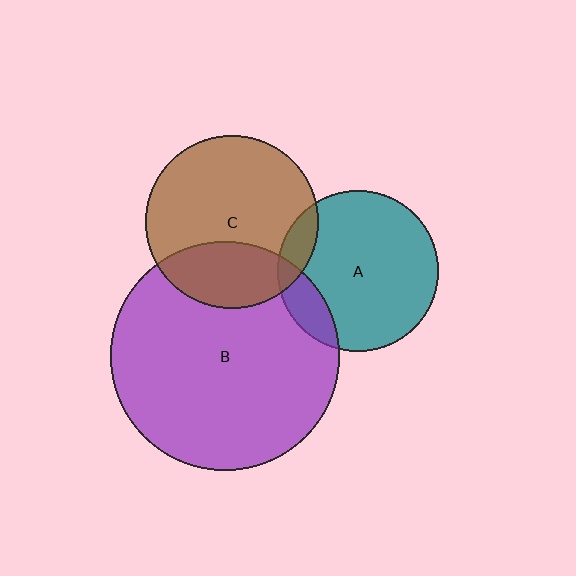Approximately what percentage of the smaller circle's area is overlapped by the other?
Approximately 15%.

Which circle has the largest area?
Circle B (purple).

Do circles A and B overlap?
Yes.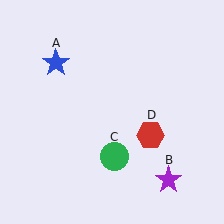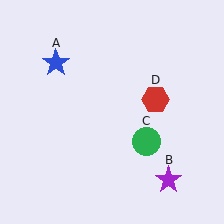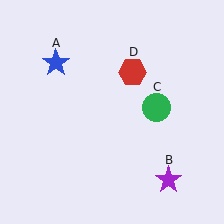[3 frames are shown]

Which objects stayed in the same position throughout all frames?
Blue star (object A) and purple star (object B) remained stationary.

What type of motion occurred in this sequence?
The green circle (object C), red hexagon (object D) rotated counterclockwise around the center of the scene.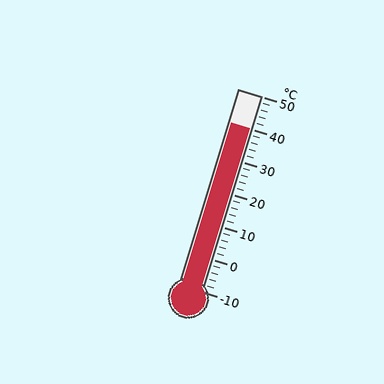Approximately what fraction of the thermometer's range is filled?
The thermometer is filled to approximately 85% of its range.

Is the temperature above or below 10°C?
The temperature is above 10°C.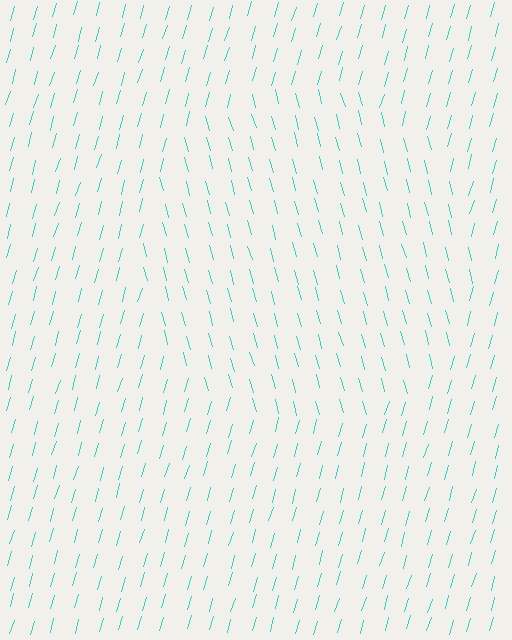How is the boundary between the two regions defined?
The boundary is defined purely by a change in line orientation (approximately 32 degrees difference). All lines are the same color and thickness.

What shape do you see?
I see a circle.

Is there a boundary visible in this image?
Yes, there is a texture boundary formed by a change in line orientation.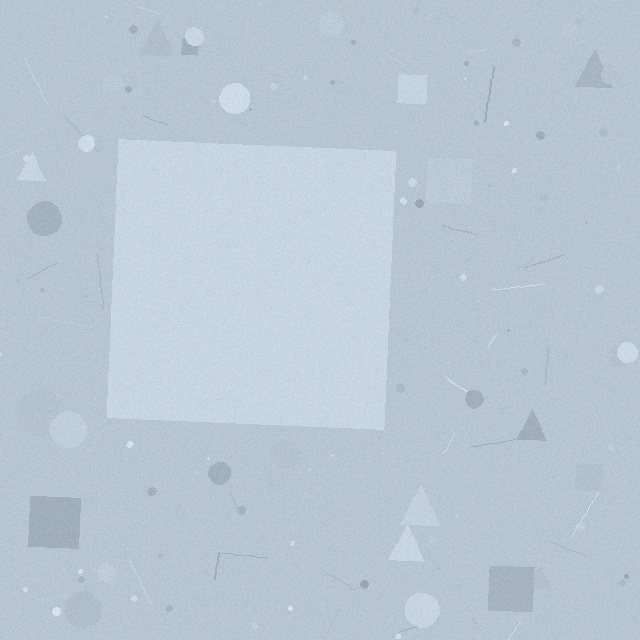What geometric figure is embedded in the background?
A square is embedded in the background.